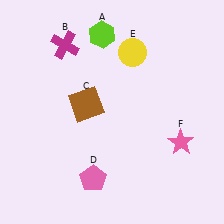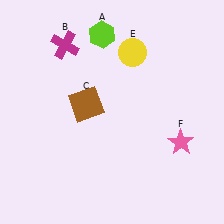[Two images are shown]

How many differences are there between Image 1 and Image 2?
There is 1 difference between the two images.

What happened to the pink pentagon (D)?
The pink pentagon (D) was removed in Image 2. It was in the bottom-left area of Image 1.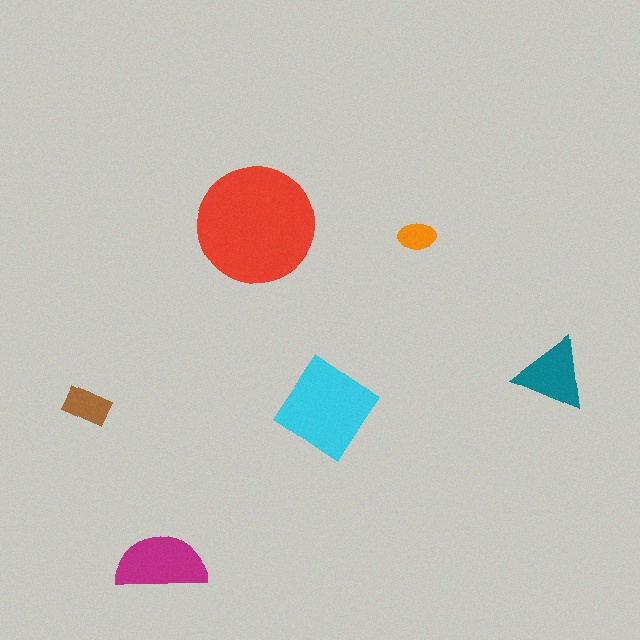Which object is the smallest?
The orange ellipse.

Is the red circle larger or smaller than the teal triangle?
Larger.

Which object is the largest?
The red circle.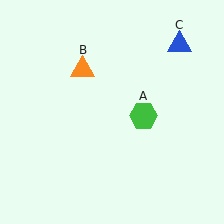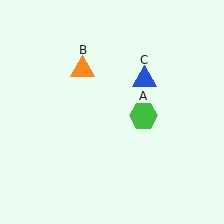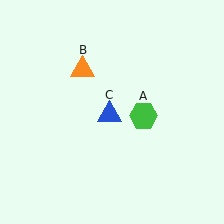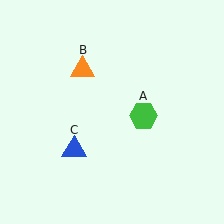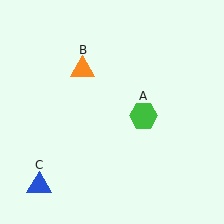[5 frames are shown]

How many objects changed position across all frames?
1 object changed position: blue triangle (object C).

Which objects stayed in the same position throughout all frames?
Green hexagon (object A) and orange triangle (object B) remained stationary.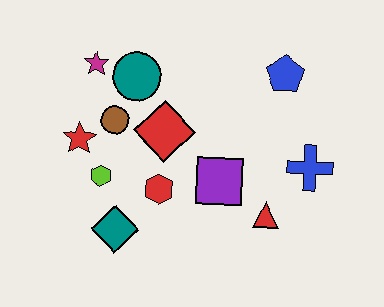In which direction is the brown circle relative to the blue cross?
The brown circle is to the left of the blue cross.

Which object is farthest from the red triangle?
The magenta star is farthest from the red triangle.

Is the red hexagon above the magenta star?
No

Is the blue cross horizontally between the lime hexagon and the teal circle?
No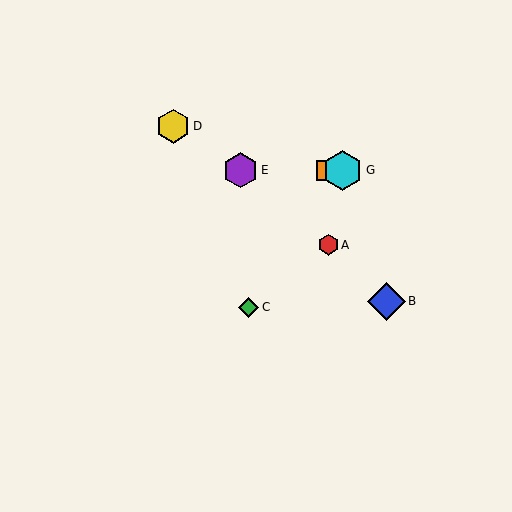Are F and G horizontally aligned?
Yes, both are at y≈170.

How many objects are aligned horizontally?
3 objects (E, F, G) are aligned horizontally.